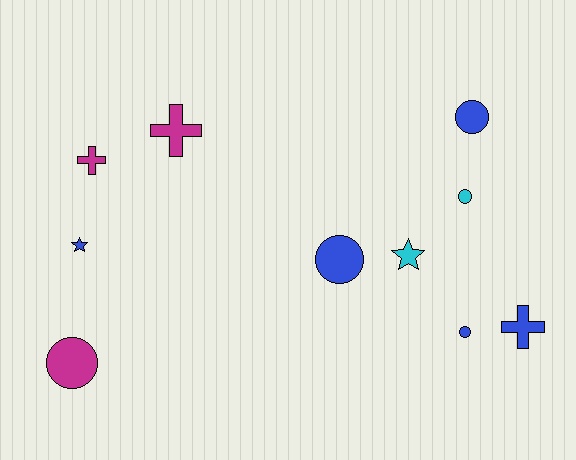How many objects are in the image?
There are 10 objects.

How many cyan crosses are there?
There are no cyan crosses.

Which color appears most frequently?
Blue, with 5 objects.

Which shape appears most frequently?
Circle, with 5 objects.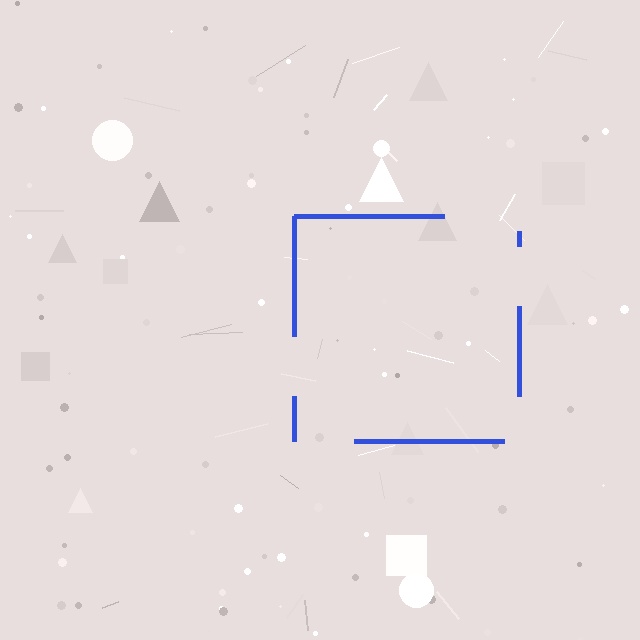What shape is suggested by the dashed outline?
The dashed outline suggests a square.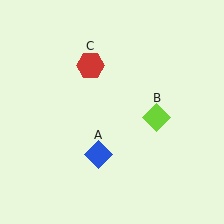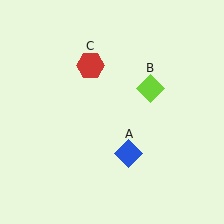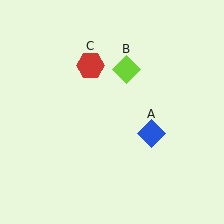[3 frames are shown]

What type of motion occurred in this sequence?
The blue diamond (object A), lime diamond (object B) rotated counterclockwise around the center of the scene.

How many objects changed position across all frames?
2 objects changed position: blue diamond (object A), lime diamond (object B).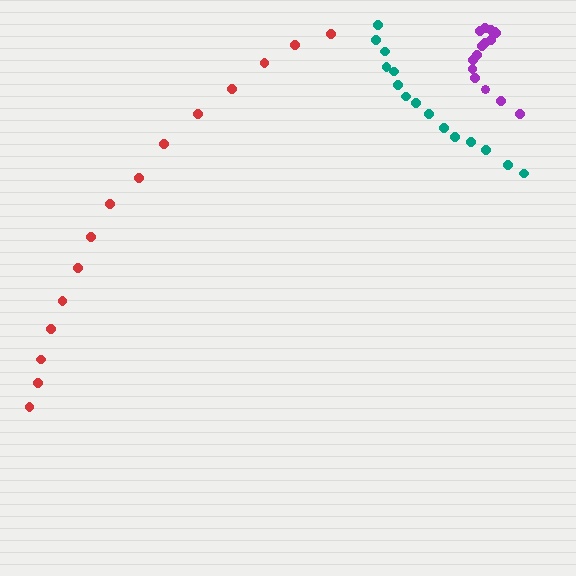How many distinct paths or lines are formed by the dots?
There are 3 distinct paths.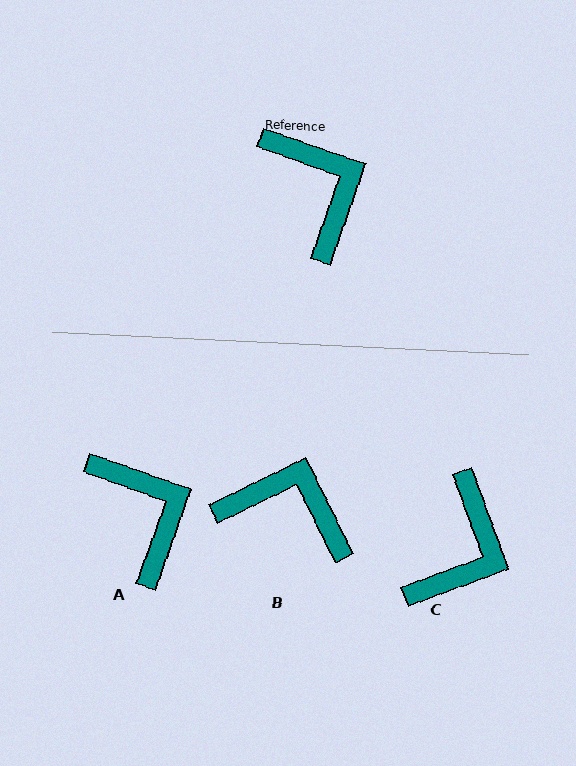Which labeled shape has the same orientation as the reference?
A.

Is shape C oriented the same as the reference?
No, it is off by about 50 degrees.